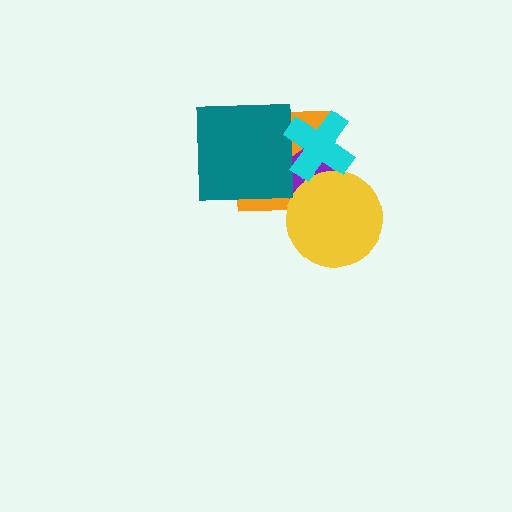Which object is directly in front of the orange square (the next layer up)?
The purple pentagon is directly in front of the orange square.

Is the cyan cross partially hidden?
No, no other shape covers it.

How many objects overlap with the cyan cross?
3 objects overlap with the cyan cross.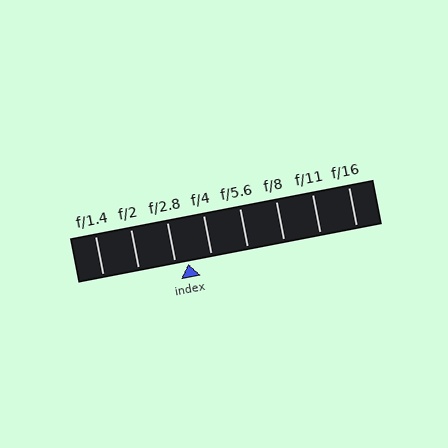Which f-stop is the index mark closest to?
The index mark is closest to f/2.8.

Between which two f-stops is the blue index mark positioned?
The index mark is between f/2.8 and f/4.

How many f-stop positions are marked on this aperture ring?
There are 8 f-stop positions marked.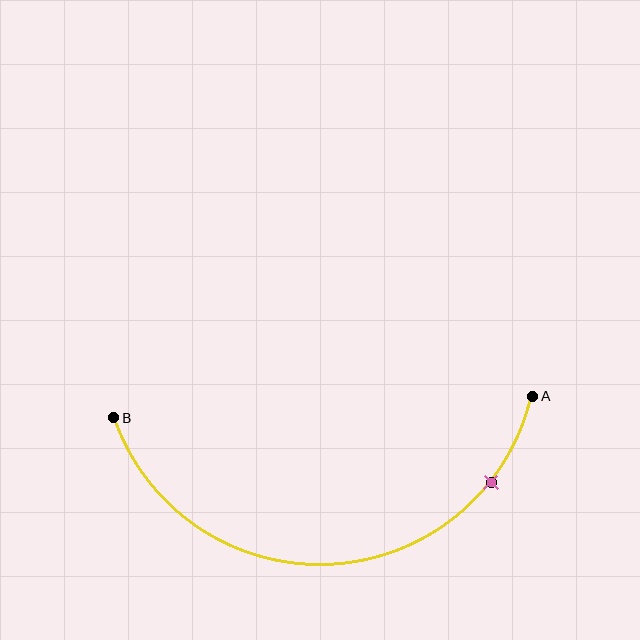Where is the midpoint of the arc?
The arc midpoint is the point on the curve farthest from the straight line joining A and B. It sits below that line.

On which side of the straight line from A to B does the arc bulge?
The arc bulges below the straight line connecting A and B.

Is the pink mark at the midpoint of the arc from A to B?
No. The pink mark lies on the arc but is closer to endpoint A. The arc midpoint would be at the point on the curve equidistant along the arc from both A and B.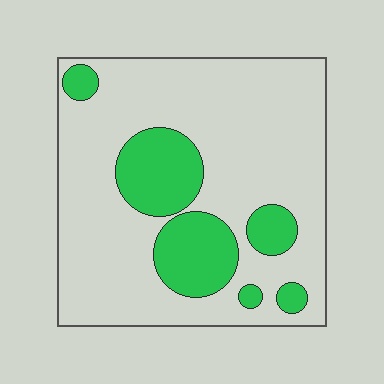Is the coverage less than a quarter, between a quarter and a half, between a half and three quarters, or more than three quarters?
Less than a quarter.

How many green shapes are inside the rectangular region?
6.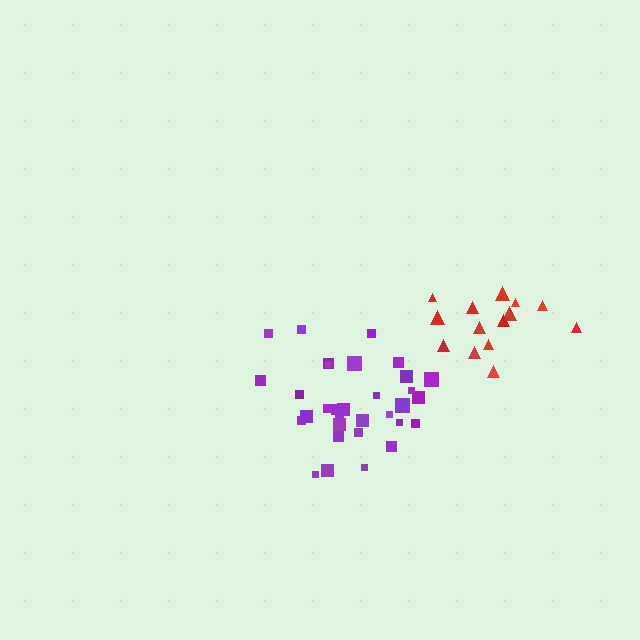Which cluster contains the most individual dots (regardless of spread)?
Purple (32).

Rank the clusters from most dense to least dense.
red, purple.